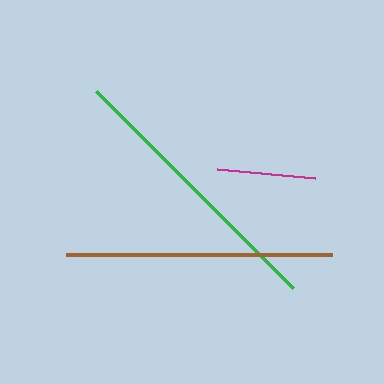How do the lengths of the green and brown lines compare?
The green and brown lines are approximately the same length.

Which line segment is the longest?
The green line is the longest at approximately 278 pixels.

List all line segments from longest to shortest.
From longest to shortest: green, brown, magenta.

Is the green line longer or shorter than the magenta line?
The green line is longer than the magenta line.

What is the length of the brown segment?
The brown segment is approximately 266 pixels long.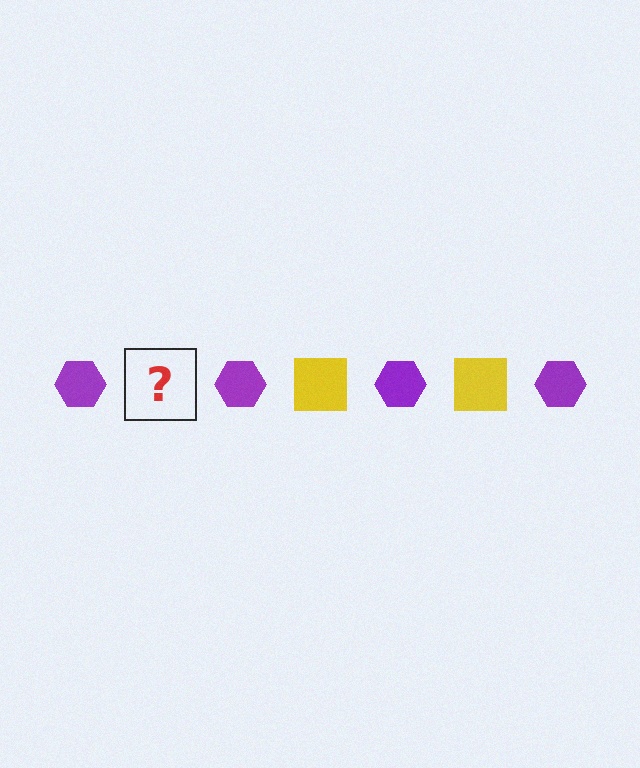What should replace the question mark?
The question mark should be replaced with a yellow square.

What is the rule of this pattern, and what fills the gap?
The rule is that the pattern alternates between purple hexagon and yellow square. The gap should be filled with a yellow square.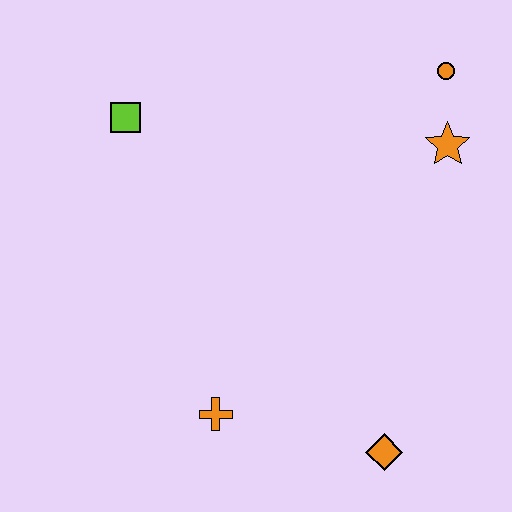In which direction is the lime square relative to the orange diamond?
The lime square is above the orange diamond.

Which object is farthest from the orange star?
The orange cross is farthest from the orange star.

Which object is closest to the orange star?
The orange circle is closest to the orange star.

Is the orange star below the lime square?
Yes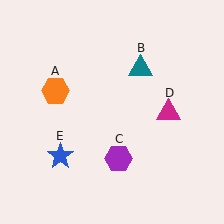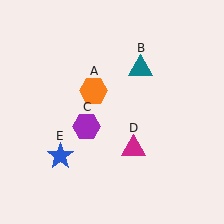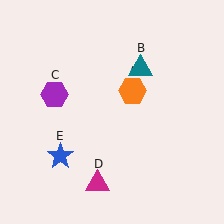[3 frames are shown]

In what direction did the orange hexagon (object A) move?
The orange hexagon (object A) moved right.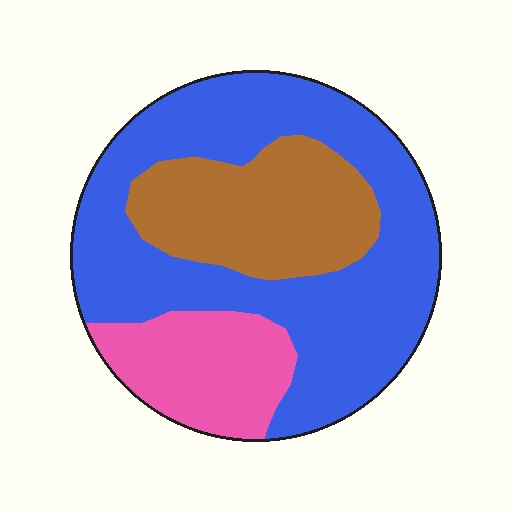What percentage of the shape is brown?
Brown covers roughly 25% of the shape.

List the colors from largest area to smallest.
From largest to smallest: blue, brown, pink.